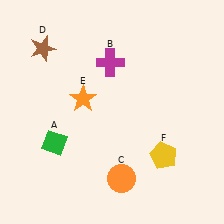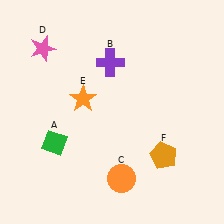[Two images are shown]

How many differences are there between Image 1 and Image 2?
There are 3 differences between the two images.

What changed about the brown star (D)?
In Image 1, D is brown. In Image 2, it changed to pink.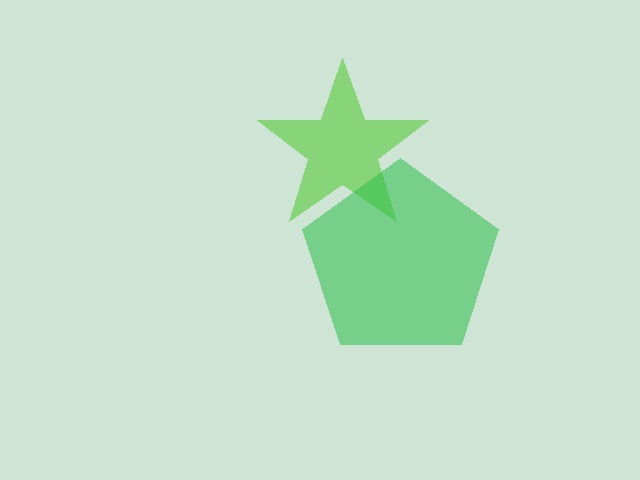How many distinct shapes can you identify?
There are 2 distinct shapes: a lime star, a green pentagon.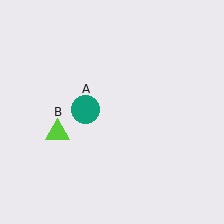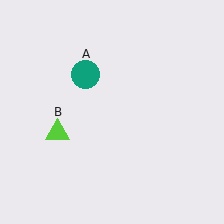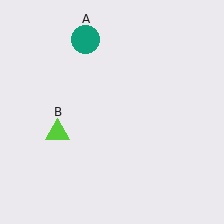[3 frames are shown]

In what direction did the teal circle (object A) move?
The teal circle (object A) moved up.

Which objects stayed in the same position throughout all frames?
Lime triangle (object B) remained stationary.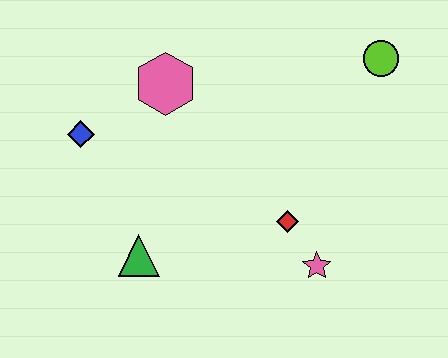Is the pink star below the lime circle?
Yes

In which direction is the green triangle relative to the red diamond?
The green triangle is to the left of the red diamond.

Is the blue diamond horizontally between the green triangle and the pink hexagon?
No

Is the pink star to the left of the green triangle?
No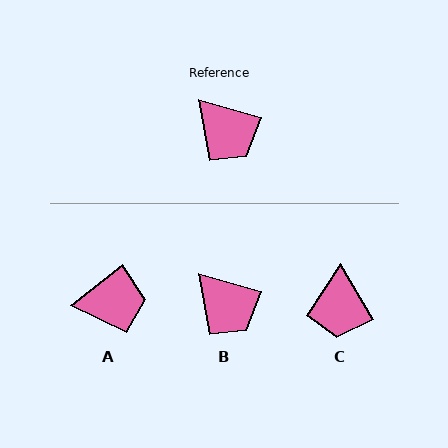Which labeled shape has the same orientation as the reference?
B.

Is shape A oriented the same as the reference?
No, it is off by about 55 degrees.